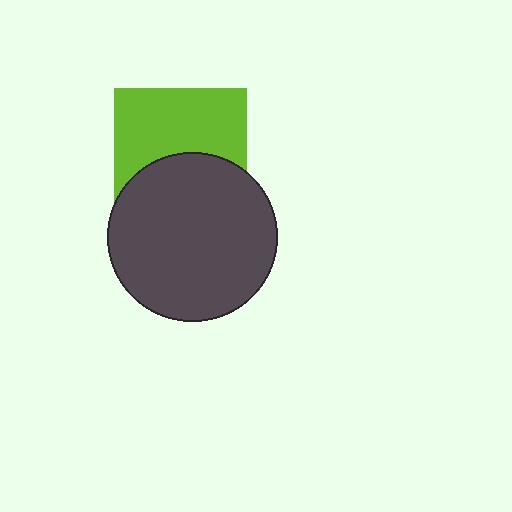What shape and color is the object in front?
The object in front is a dark gray circle.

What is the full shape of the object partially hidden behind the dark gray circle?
The partially hidden object is a lime square.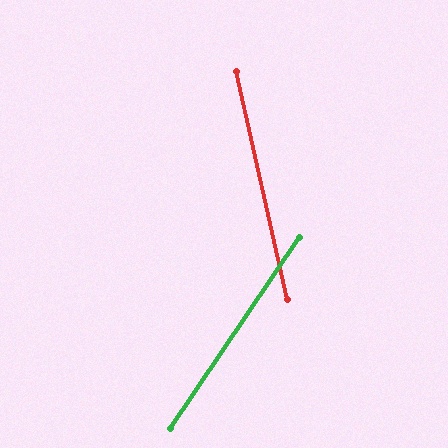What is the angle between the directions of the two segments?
Approximately 46 degrees.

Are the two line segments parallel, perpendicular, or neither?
Neither parallel nor perpendicular — they differ by about 46°.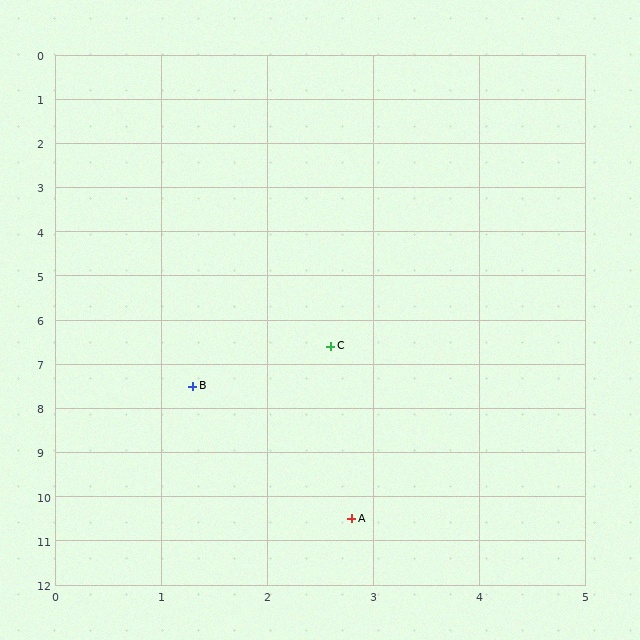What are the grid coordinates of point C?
Point C is at approximately (2.6, 6.6).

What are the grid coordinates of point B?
Point B is at approximately (1.3, 7.5).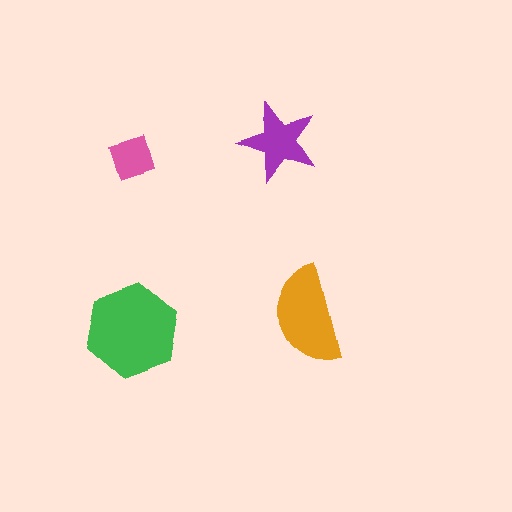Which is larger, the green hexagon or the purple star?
The green hexagon.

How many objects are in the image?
There are 4 objects in the image.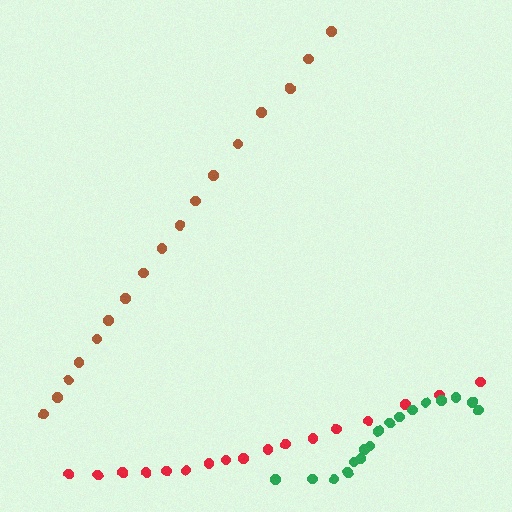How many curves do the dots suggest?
There are 3 distinct paths.